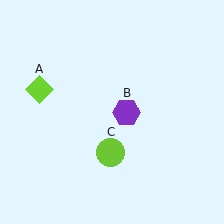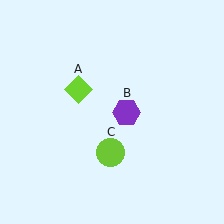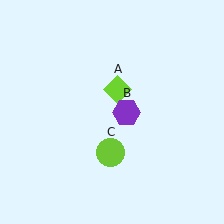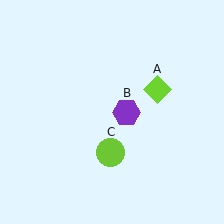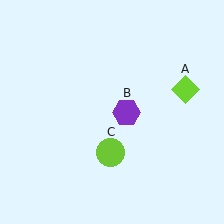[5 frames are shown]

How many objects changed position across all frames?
1 object changed position: lime diamond (object A).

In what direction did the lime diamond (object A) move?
The lime diamond (object A) moved right.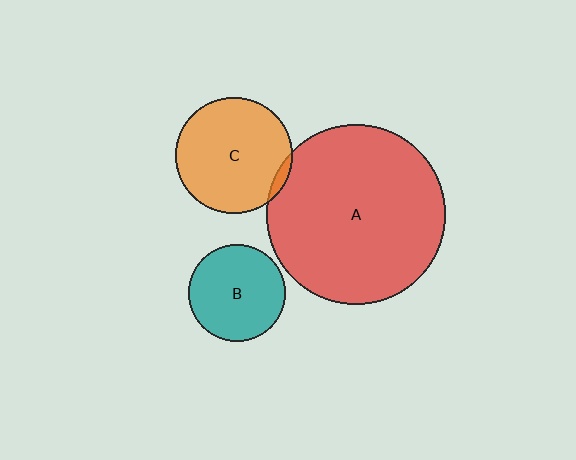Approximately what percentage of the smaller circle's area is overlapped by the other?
Approximately 5%.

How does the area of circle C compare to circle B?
Approximately 1.4 times.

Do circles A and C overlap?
Yes.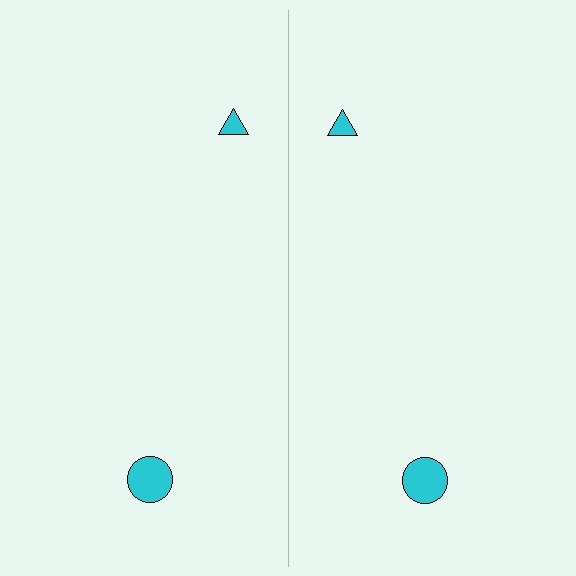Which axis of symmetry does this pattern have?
The pattern has a vertical axis of symmetry running through the center of the image.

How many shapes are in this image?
There are 4 shapes in this image.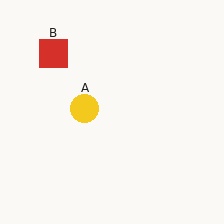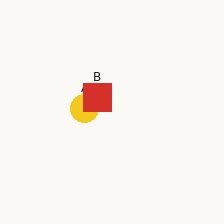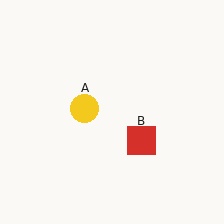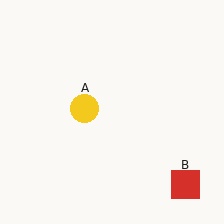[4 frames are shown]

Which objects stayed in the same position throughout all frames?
Yellow circle (object A) remained stationary.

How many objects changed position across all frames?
1 object changed position: red square (object B).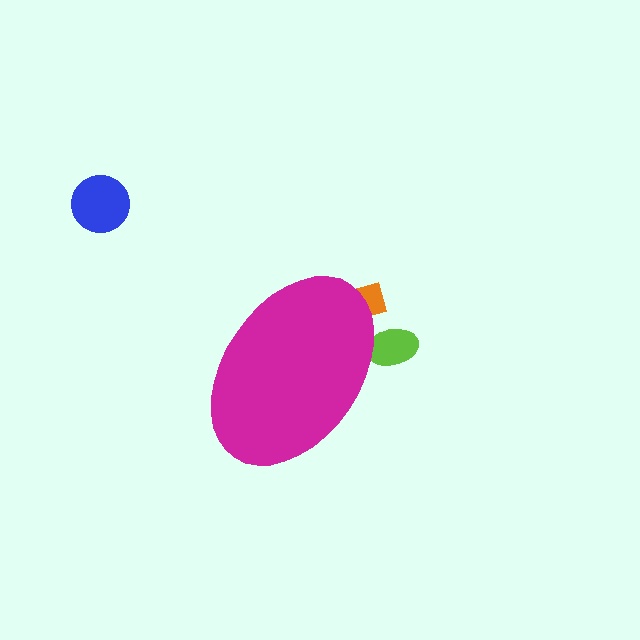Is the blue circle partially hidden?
No, the blue circle is fully visible.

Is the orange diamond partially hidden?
Yes, the orange diamond is partially hidden behind the magenta ellipse.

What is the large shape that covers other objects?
A magenta ellipse.